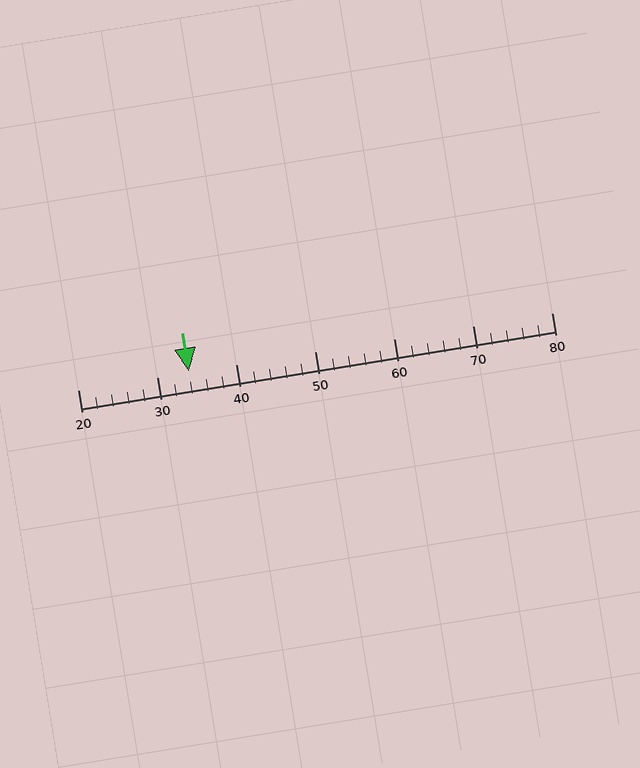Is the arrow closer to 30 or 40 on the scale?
The arrow is closer to 30.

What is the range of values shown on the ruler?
The ruler shows values from 20 to 80.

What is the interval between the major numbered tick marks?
The major tick marks are spaced 10 units apart.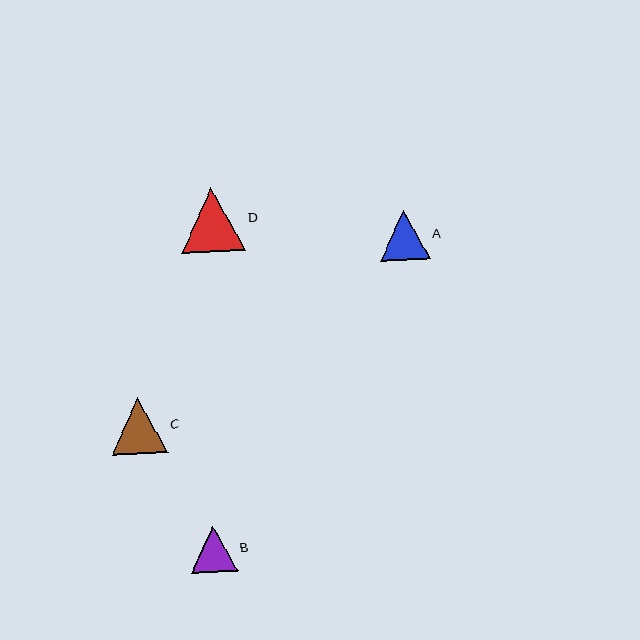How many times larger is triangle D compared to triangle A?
Triangle D is approximately 1.3 times the size of triangle A.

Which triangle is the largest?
Triangle D is the largest with a size of approximately 64 pixels.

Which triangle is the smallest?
Triangle B is the smallest with a size of approximately 46 pixels.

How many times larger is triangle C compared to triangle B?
Triangle C is approximately 1.2 times the size of triangle B.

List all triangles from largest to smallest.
From largest to smallest: D, C, A, B.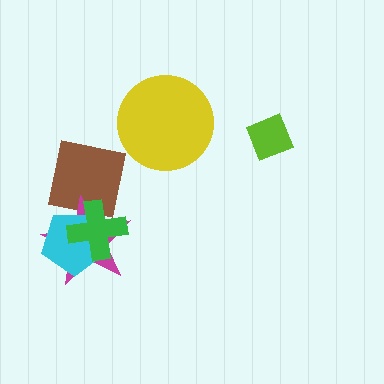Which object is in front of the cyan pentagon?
The green cross is in front of the cyan pentagon.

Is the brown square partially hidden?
Yes, it is partially covered by another shape.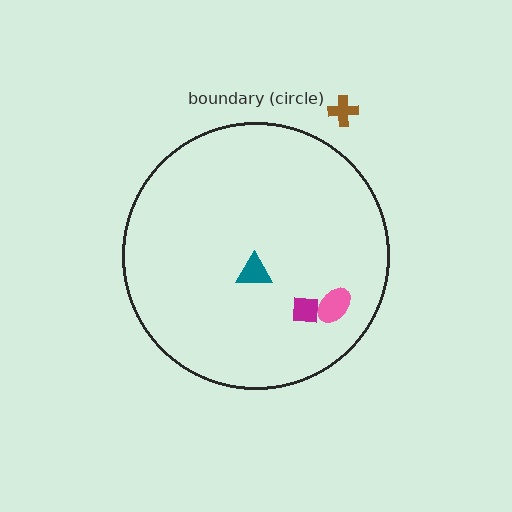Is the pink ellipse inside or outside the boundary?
Inside.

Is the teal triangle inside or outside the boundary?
Inside.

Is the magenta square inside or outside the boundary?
Inside.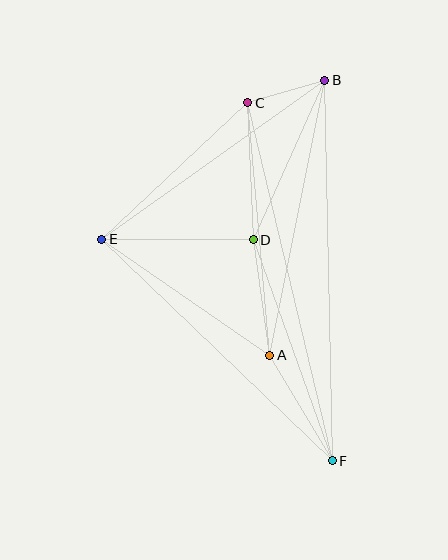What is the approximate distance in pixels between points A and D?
The distance between A and D is approximately 117 pixels.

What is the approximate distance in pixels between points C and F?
The distance between C and F is approximately 368 pixels.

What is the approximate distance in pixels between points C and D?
The distance between C and D is approximately 137 pixels.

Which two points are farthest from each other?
Points B and F are farthest from each other.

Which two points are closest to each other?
Points B and C are closest to each other.